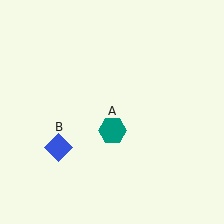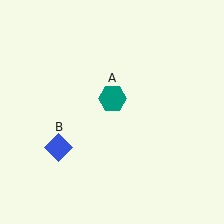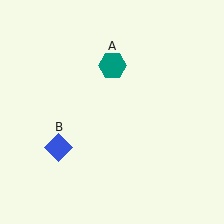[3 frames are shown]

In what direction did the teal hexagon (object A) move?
The teal hexagon (object A) moved up.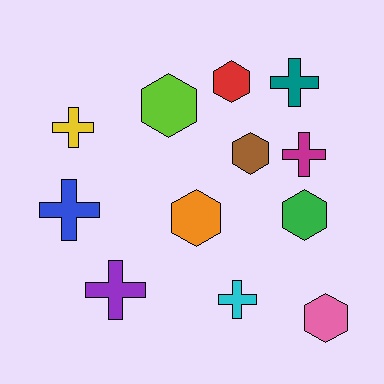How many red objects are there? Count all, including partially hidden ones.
There is 1 red object.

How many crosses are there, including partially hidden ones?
There are 6 crosses.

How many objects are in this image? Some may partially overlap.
There are 12 objects.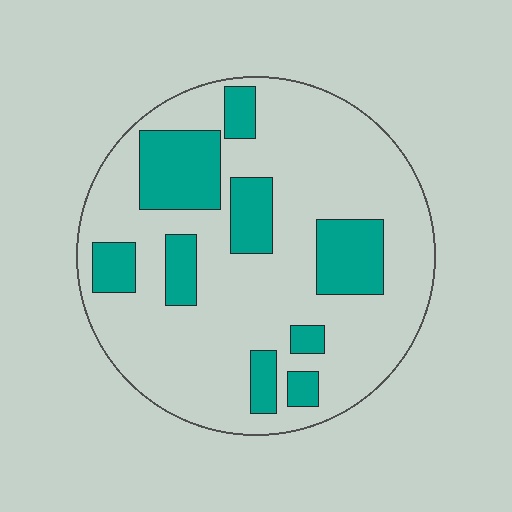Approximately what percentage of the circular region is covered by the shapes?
Approximately 25%.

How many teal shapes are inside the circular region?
9.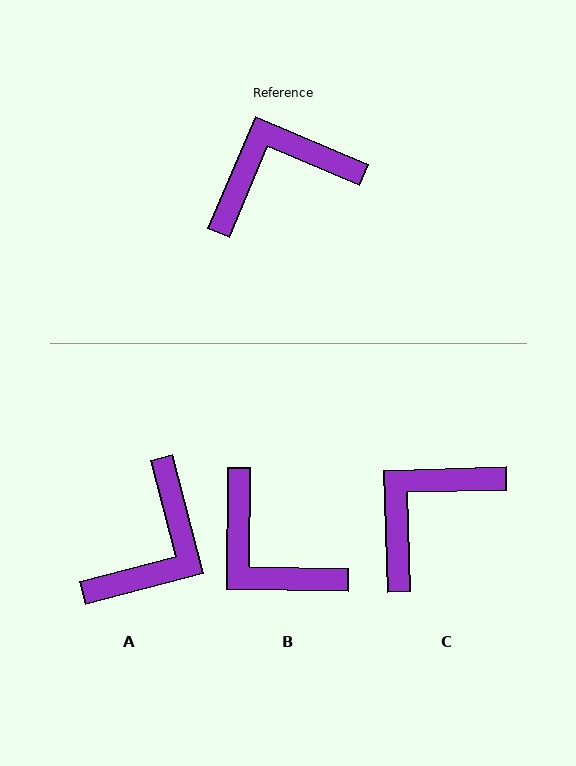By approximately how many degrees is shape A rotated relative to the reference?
Approximately 142 degrees clockwise.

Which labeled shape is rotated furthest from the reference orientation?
A, about 142 degrees away.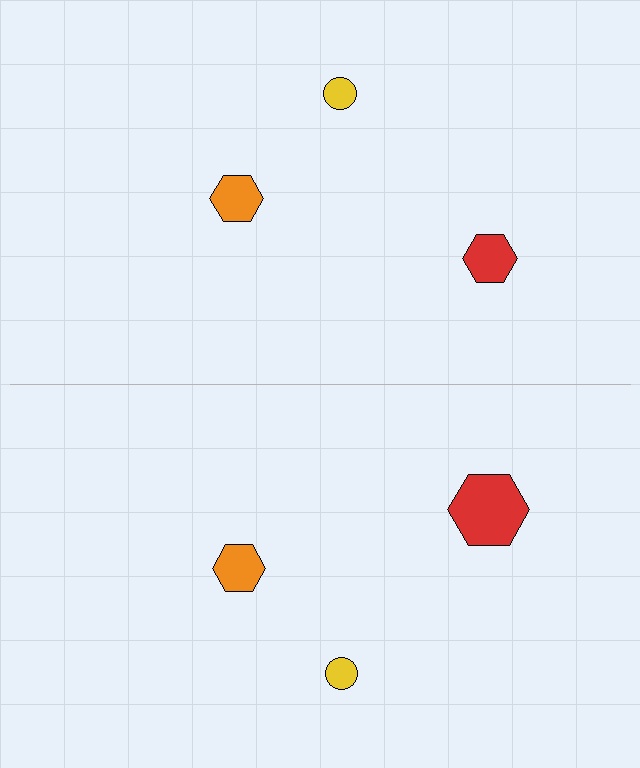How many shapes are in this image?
There are 6 shapes in this image.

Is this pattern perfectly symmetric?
No, the pattern is not perfectly symmetric. The red hexagon on the bottom side has a different size than its mirror counterpart.